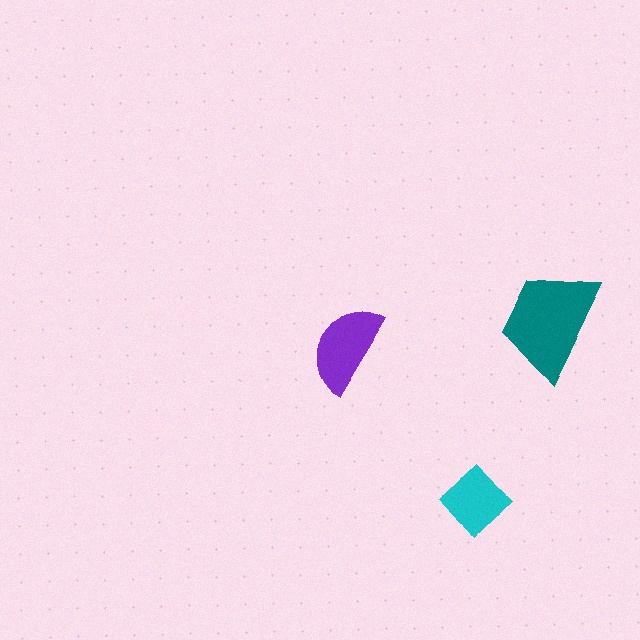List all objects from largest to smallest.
The teal trapezoid, the purple semicircle, the cyan diamond.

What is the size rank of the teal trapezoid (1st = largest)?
1st.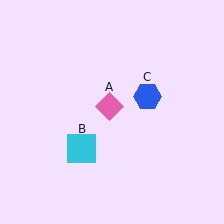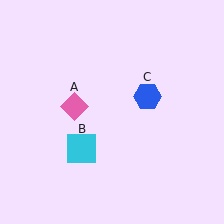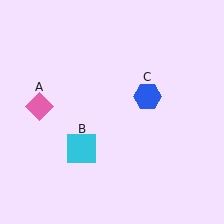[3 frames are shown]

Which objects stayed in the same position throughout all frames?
Cyan square (object B) and blue hexagon (object C) remained stationary.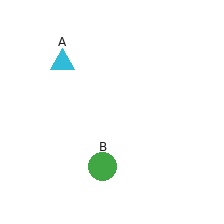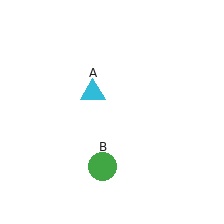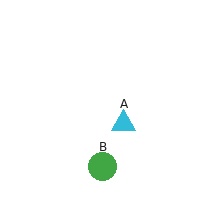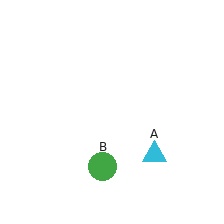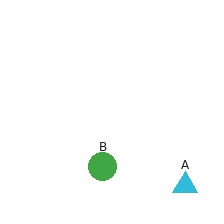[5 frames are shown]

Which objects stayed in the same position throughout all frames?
Green circle (object B) remained stationary.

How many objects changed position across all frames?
1 object changed position: cyan triangle (object A).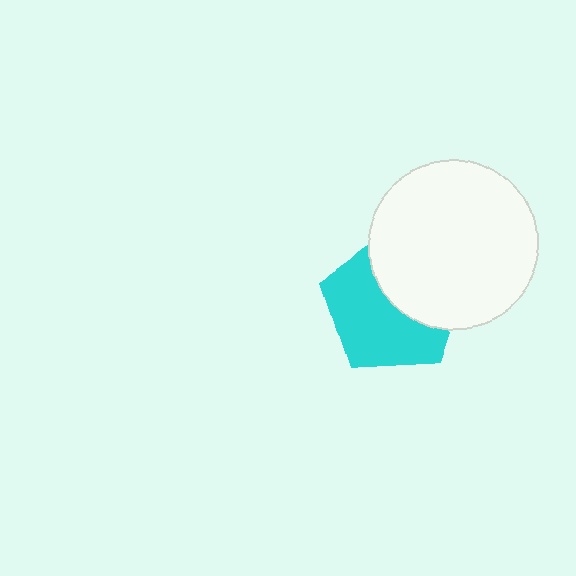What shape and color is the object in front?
The object in front is a white circle.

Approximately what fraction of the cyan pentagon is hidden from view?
Roughly 43% of the cyan pentagon is hidden behind the white circle.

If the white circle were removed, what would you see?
You would see the complete cyan pentagon.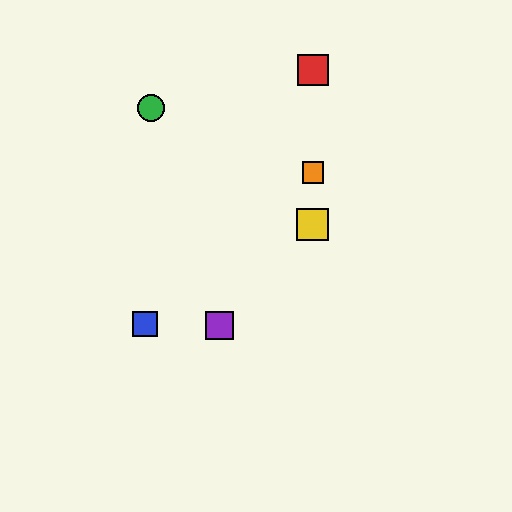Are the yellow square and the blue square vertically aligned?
No, the yellow square is at x≈313 and the blue square is at x≈145.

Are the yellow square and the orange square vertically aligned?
Yes, both are at x≈313.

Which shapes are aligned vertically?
The red square, the yellow square, the orange square are aligned vertically.